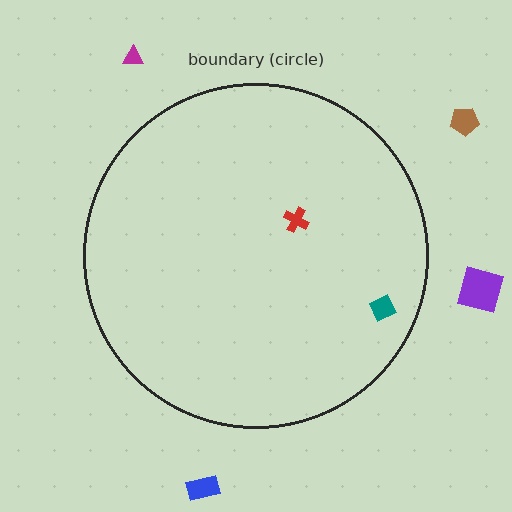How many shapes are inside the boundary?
2 inside, 4 outside.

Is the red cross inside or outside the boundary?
Inside.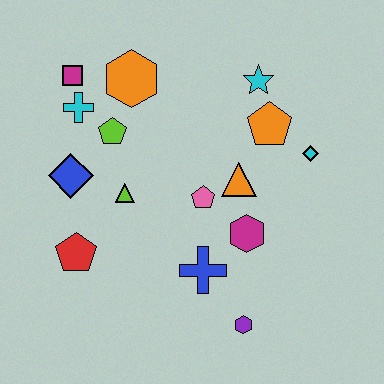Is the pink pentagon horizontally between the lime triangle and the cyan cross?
No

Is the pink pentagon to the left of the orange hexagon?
No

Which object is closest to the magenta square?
The cyan cross is closest to the magenta square.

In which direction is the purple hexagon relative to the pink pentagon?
The purple hexagon is below the pink pentagon.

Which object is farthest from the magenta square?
The purple hexagon is farthest from the magenta square.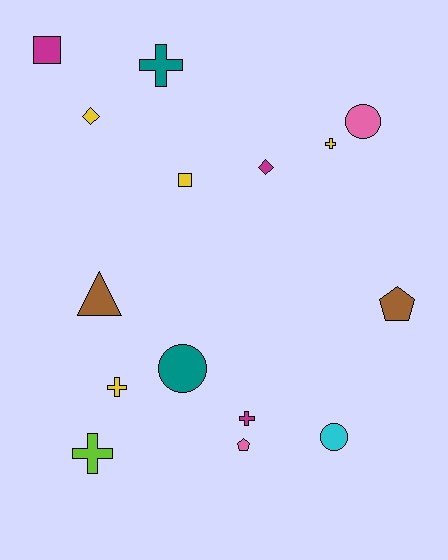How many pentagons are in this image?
There are 2 pentagons.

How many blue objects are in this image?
There are no blue objects.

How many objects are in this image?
There are 15 objects.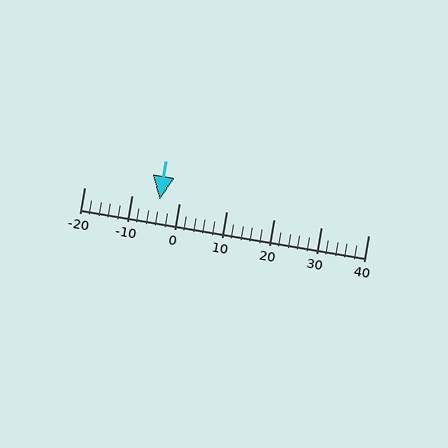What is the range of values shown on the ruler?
The ruler shows values from -20 to 40.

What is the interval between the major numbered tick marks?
The major tick marks are spaced 10 units apart.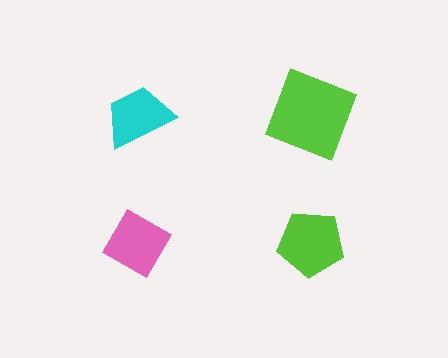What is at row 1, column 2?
A lime square.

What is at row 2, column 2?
A lime pentagon.